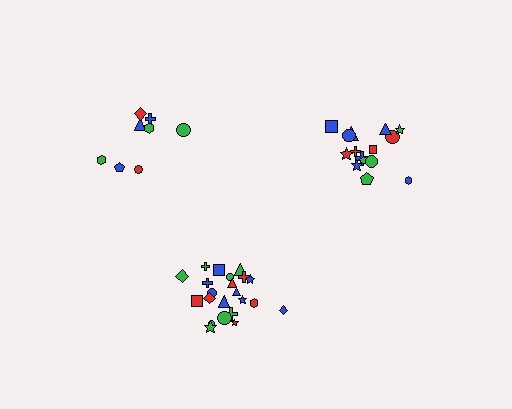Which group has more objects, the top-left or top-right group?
The top-right group.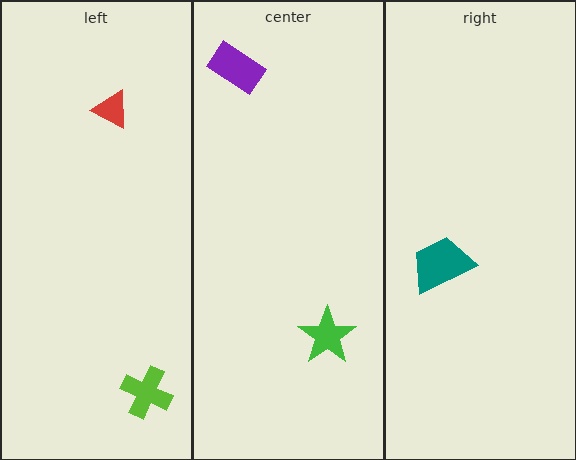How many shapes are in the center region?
2.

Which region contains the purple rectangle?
The center region.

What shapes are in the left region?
The lime cross, the red triangle.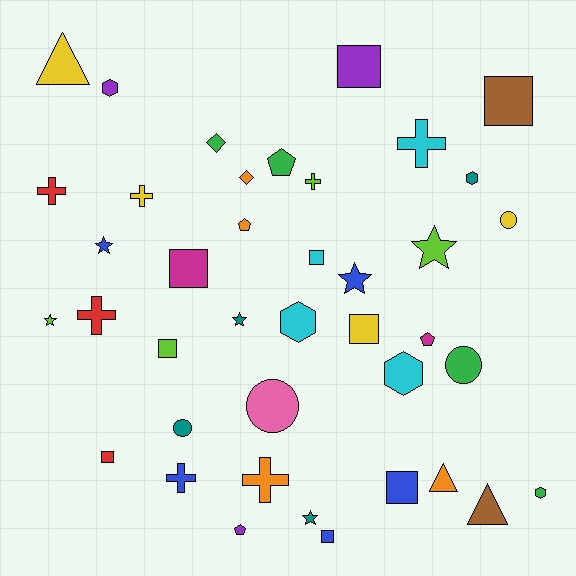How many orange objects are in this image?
There are 4 orange objects.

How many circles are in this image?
There are 4 circles.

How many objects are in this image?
There are 40 objects.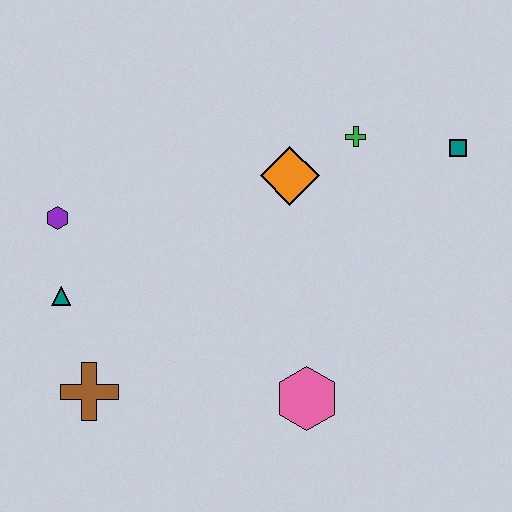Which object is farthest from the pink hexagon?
The purple hexagon is farthest from the pink hexagon.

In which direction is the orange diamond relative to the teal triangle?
The orange diamond is to the right of the teal triangle.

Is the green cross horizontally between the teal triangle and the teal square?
Yes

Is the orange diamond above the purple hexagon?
Yes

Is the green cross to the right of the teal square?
No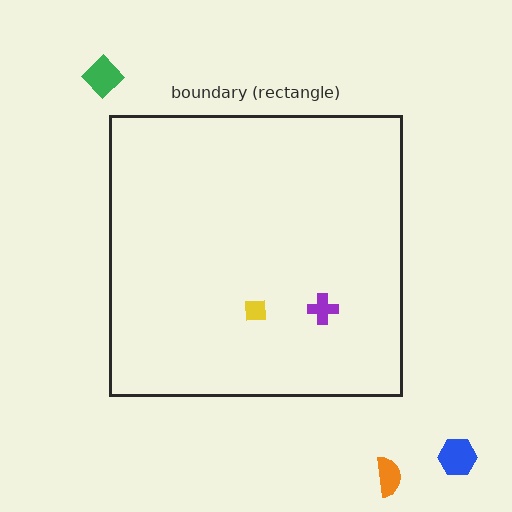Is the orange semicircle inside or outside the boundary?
Outside.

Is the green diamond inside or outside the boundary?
Outside.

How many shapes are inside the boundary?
2 inside, 3 outside.